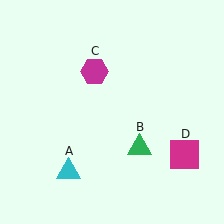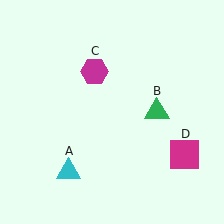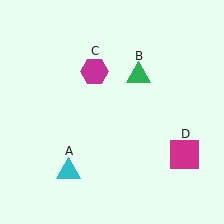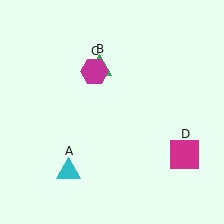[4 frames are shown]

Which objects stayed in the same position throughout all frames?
Cyan triangle (object A) and magenta hexagon (object C) and magenta square (object D) remained stationary.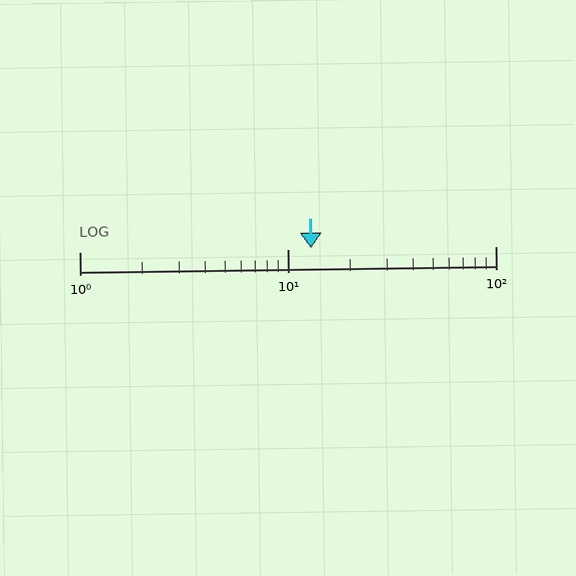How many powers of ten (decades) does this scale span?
The scale spans 2 decades, from 1 to 100.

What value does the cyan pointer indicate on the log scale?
The pointer indicates approximately 13.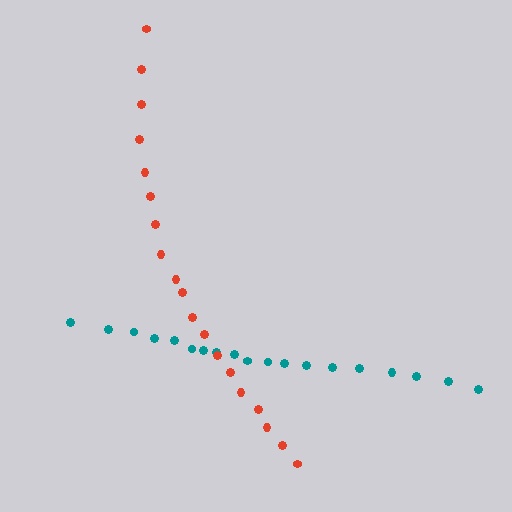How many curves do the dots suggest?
There are 2 distinct paths.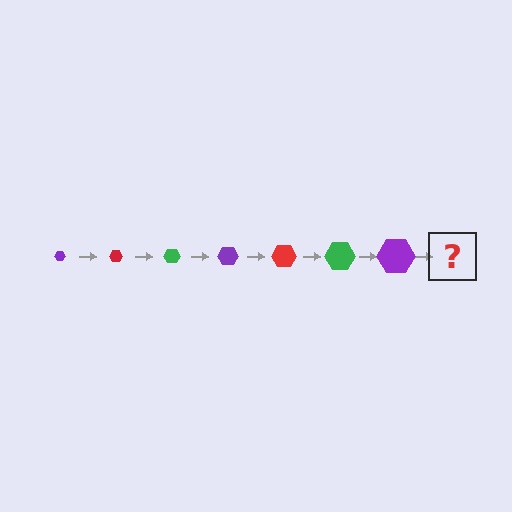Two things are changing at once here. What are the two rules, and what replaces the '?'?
The two rules are that the hexagon grows larger each step and the color cycles through purple, red, and green. The '?' should be a red hexagon, larger than the previous one.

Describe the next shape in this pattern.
It should be a red hexagon, larger than the previous one.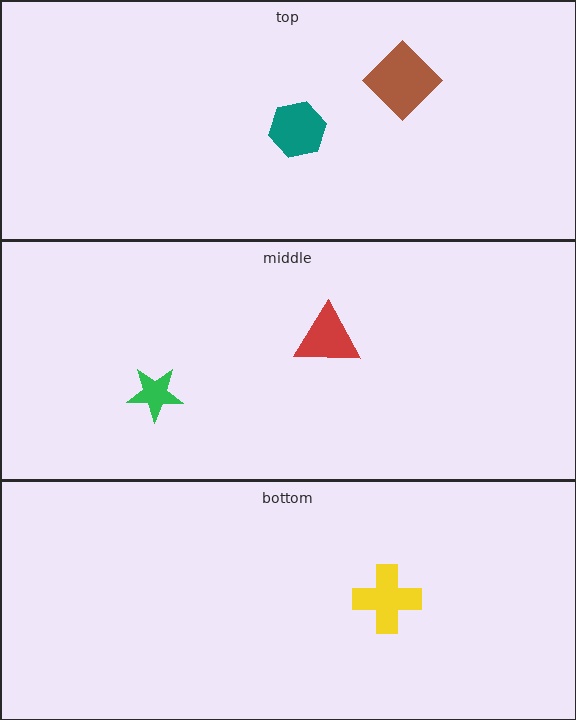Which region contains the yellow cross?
The bottom region.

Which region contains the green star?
The middle region.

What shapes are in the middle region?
The green star, the red triangle.